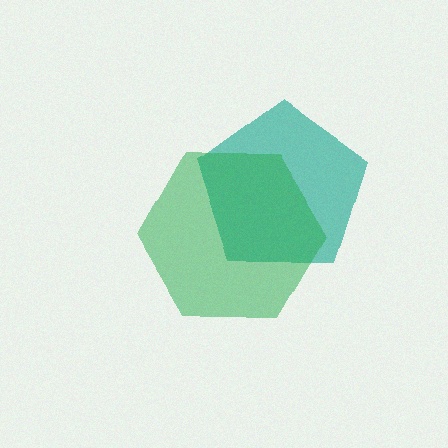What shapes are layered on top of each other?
The layered shapes are: a teal pentagon, a green hexagon.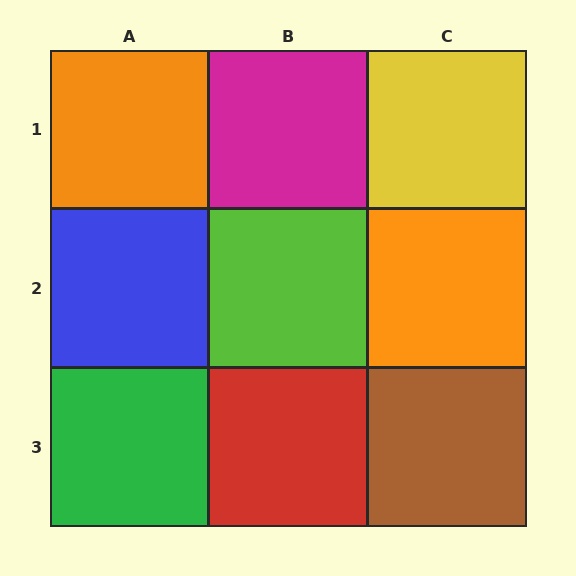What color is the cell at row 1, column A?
Orange.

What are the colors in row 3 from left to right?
Green, red, brown.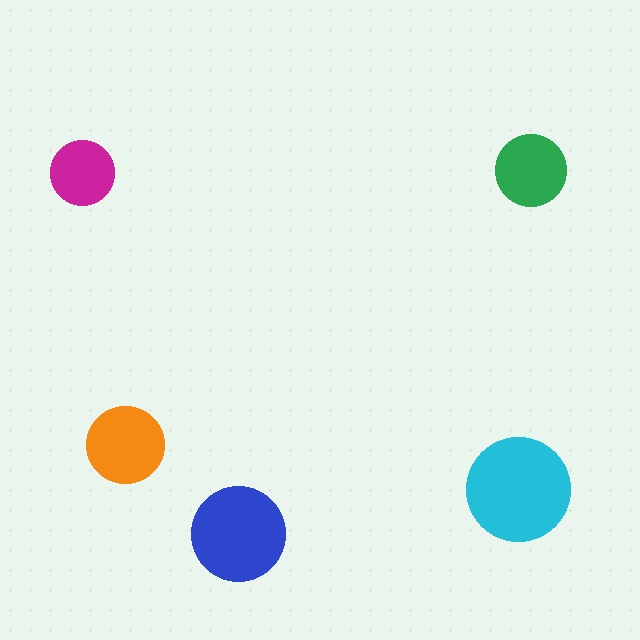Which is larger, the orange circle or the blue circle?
The blue one.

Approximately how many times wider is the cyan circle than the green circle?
About 1.5 times wider.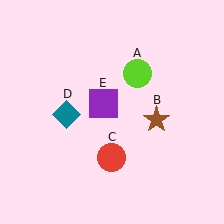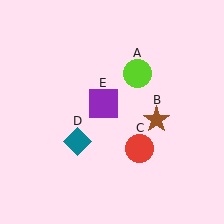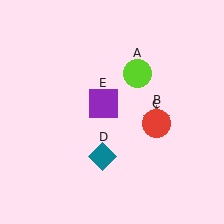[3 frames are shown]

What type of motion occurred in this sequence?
The red circle (object C), teal diamond (object D) rotated counterclockwise around the center of the scene.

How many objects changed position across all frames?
2 objects changed position: red circle (object C), teal diamond (object D).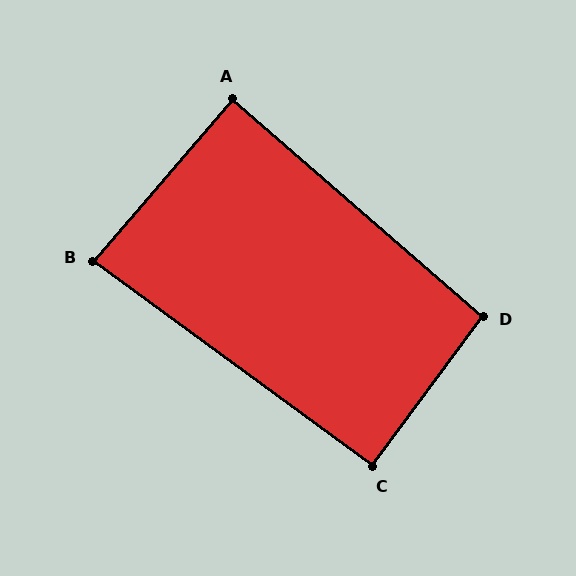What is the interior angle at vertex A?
Approximately 90 degrees (approximately right).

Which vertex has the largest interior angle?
D, at approximately 94 degrees.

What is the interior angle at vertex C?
Approximately 90 degrees (approximately right).